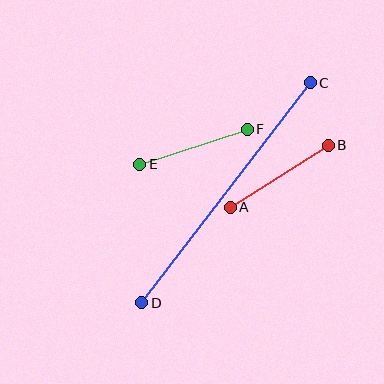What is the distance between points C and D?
The distance is approximately 277 pixels.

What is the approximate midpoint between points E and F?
The midpoint is at approximately (193, 147) pixels.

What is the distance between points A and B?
The distance is approximately 116 pixels.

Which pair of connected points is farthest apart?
Points C and D are farthest apart.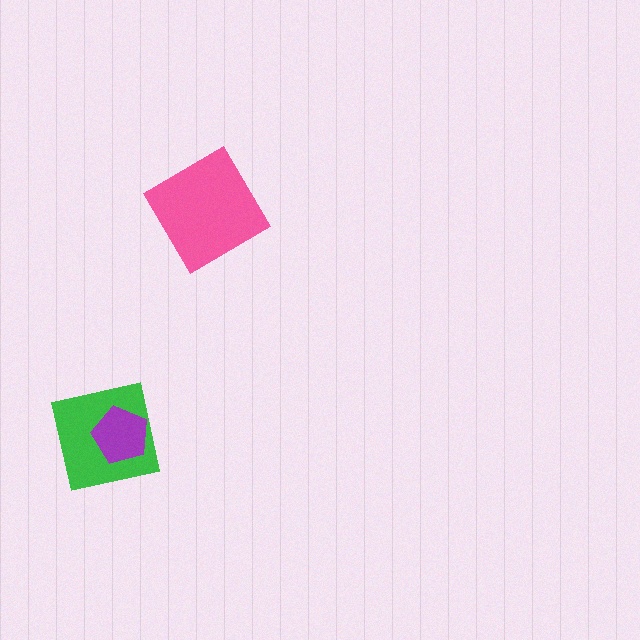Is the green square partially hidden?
Yes, it is partially covered by another shape.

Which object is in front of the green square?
The purple pentagon is in front of the green square.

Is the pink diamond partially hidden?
No, no other shape covers it.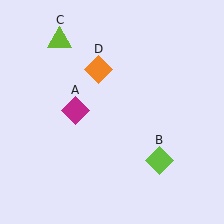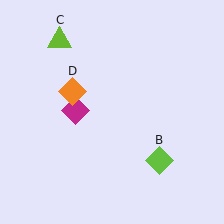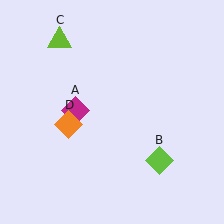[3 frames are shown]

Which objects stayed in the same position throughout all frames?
Magenta diamond (object A) and lime diamond (object B) and lime triangle (object C) remained stationary.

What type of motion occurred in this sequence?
The orange diamond (object D) rotated counterclockwise around the center of the scene.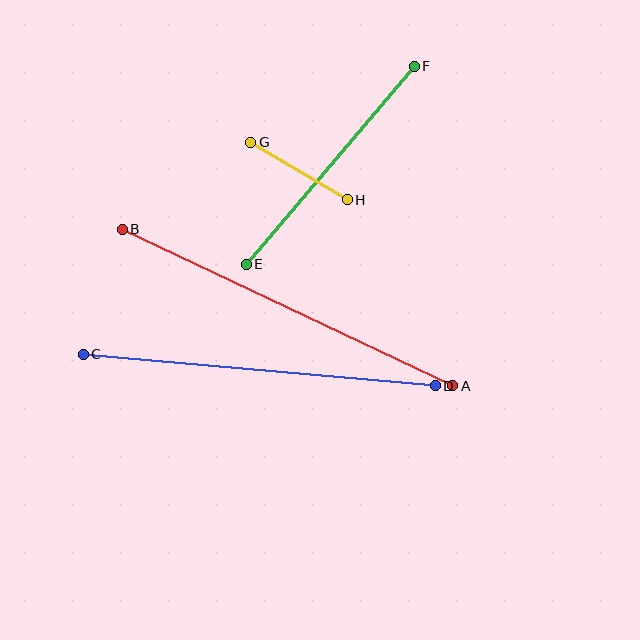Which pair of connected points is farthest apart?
Points A and B are farthest apart.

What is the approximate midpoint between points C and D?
The midpoint is at approximately (259, 370) pixels.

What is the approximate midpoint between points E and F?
The midpoint is at approximately (330, 165) pixels.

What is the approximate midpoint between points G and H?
The midpoint is at approximately (299, 171) pixels.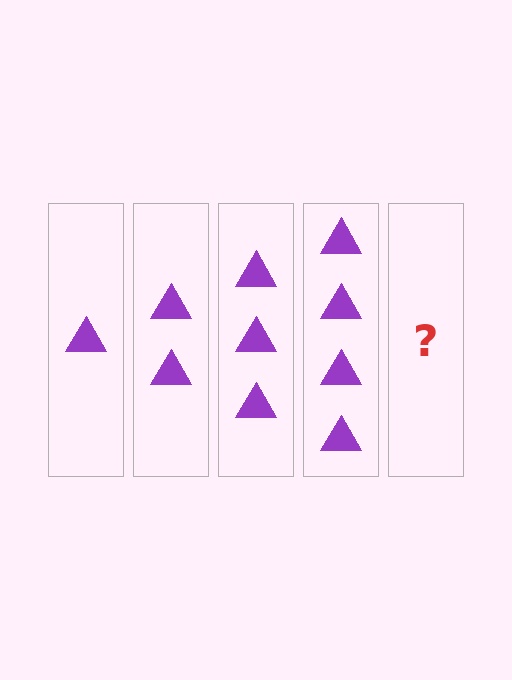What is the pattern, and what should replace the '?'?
The pattern is that each step adds one more triangle. The '?' should be 5 triangles.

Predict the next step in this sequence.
The next step is 5 triangles.